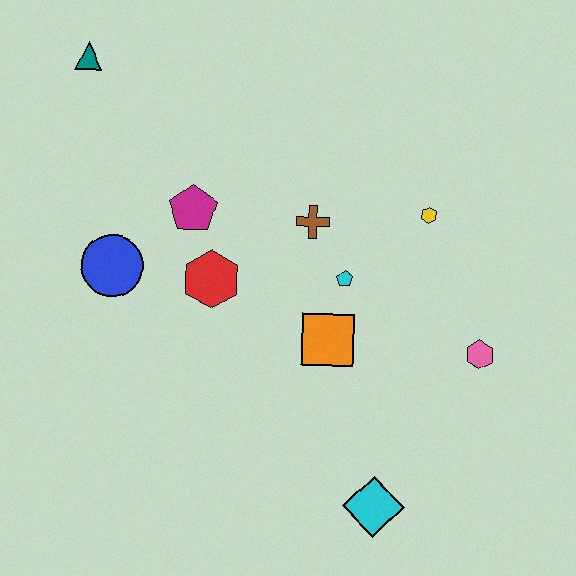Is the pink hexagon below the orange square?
Yes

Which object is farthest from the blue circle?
The pink hexagon is farthest from the blue circle.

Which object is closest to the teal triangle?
The magenta pentagon is closest to the teal triangle.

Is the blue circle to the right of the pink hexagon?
No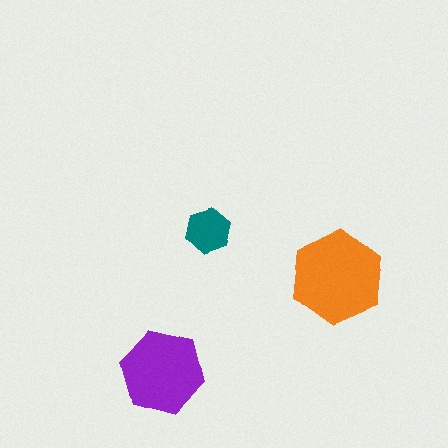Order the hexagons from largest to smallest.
the orange one, the purple one, the teal one.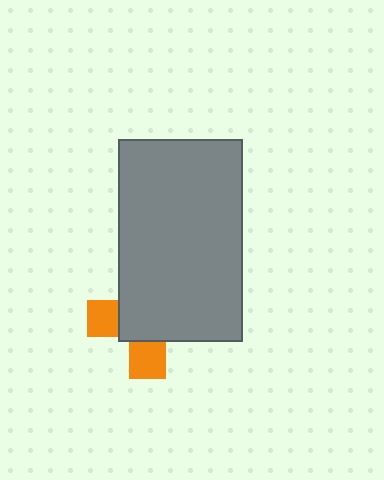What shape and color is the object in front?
The object in front is a gray rectangle.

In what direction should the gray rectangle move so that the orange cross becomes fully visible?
The gray rectangle should move toward the upper-right. That is the shortest direction to clear the overlap and leave the orange cross fully visible.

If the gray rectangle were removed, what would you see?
You would see the complete orange cross.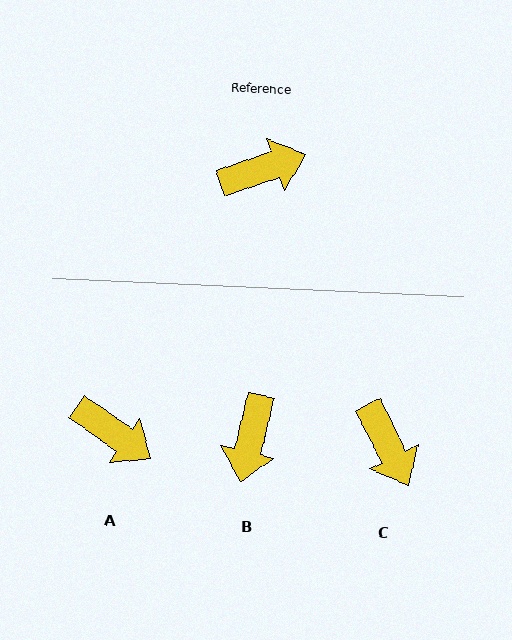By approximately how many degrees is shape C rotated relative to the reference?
Approximately 82 degrees clockwise.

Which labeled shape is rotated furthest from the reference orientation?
B, about 122 degrees away.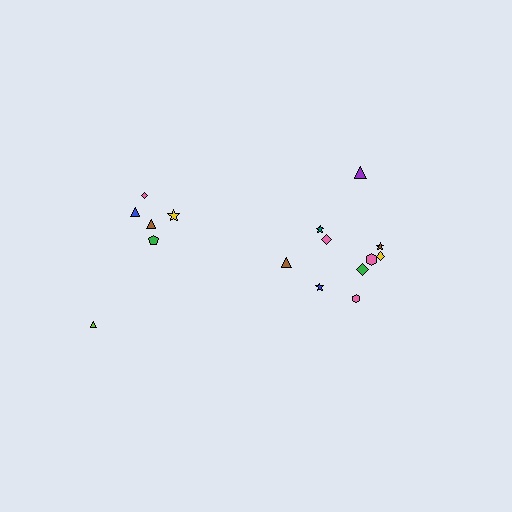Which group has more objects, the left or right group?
The right group.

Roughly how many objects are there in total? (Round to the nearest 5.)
Roughly 15 objects in total.